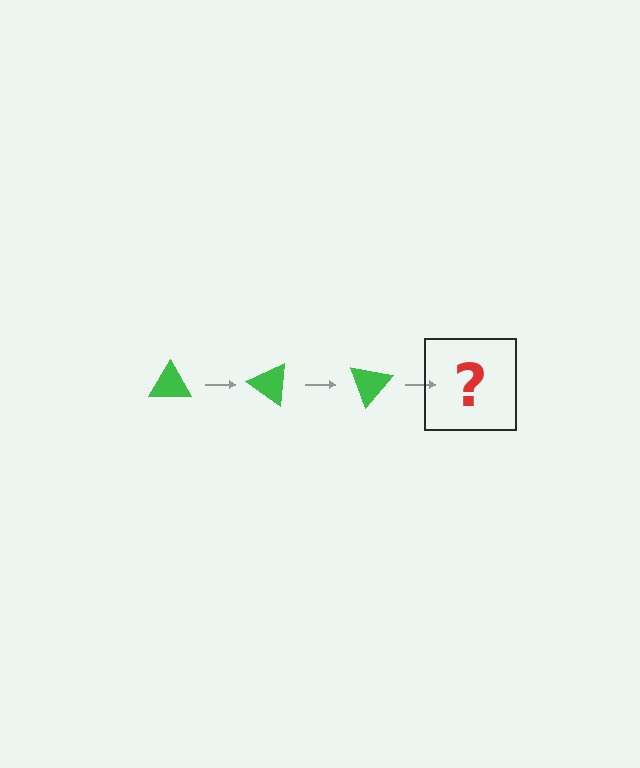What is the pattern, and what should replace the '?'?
The pattern is that the triangle rotates 35 degrees each step. The '?' should be a green triangle rotated 105 degrees.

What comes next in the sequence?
The next element should be a green triangle rotated 105 degrees.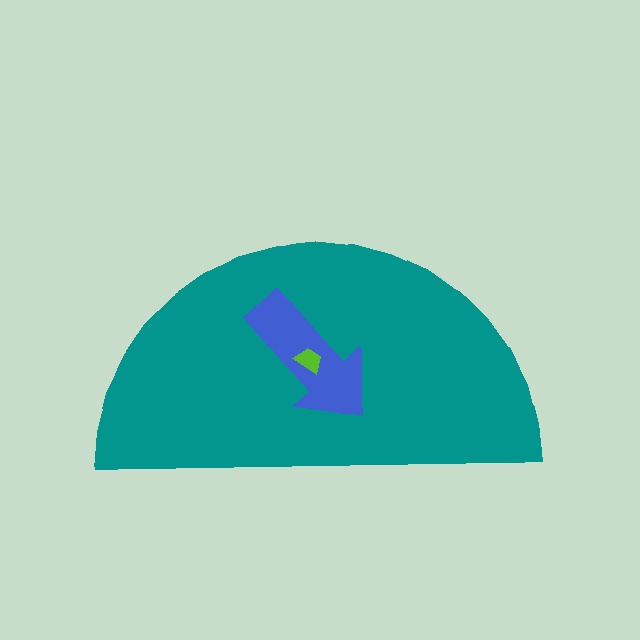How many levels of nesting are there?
3.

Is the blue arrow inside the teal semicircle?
Yes.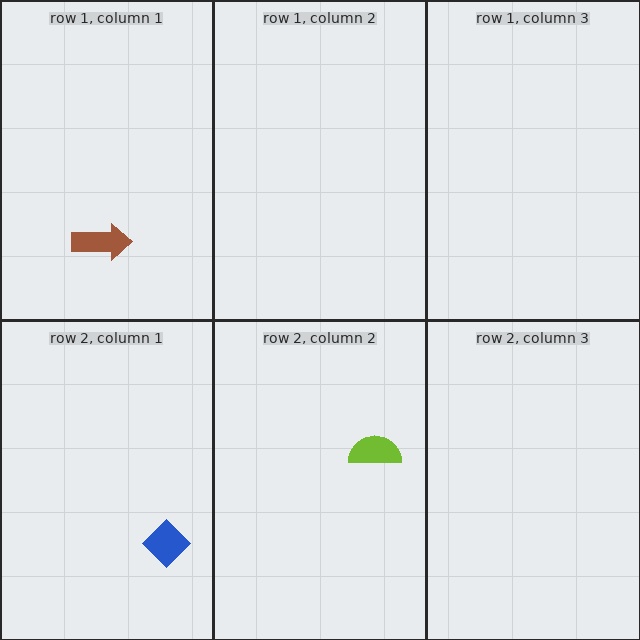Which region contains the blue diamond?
The row 2, column 1 region.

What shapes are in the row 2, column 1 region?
The blue diamond.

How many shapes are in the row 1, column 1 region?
1.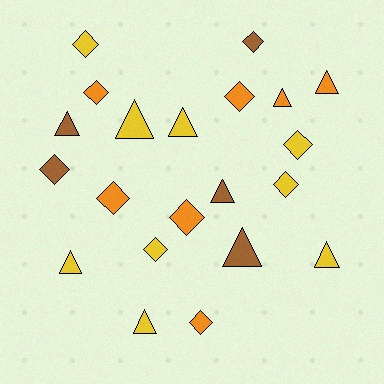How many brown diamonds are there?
There are 2 brown diamonds.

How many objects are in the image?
There are 21 objects.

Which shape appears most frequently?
Diamond, with 11 objects.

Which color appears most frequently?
Yellow, with 9 objects.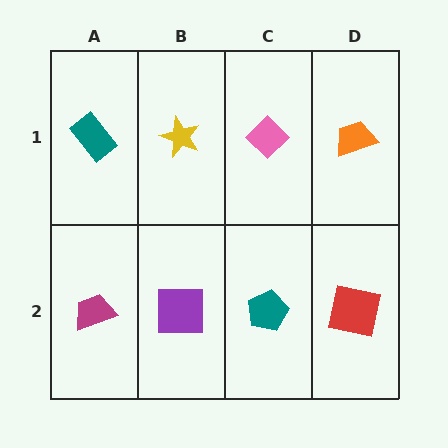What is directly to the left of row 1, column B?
A teal rectangle.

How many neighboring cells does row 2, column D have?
2.